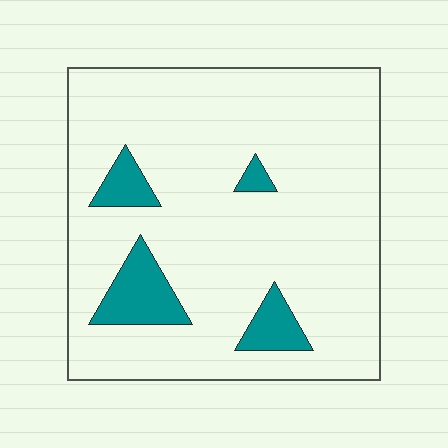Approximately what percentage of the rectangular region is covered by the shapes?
Approximately 10%.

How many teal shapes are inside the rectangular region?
4.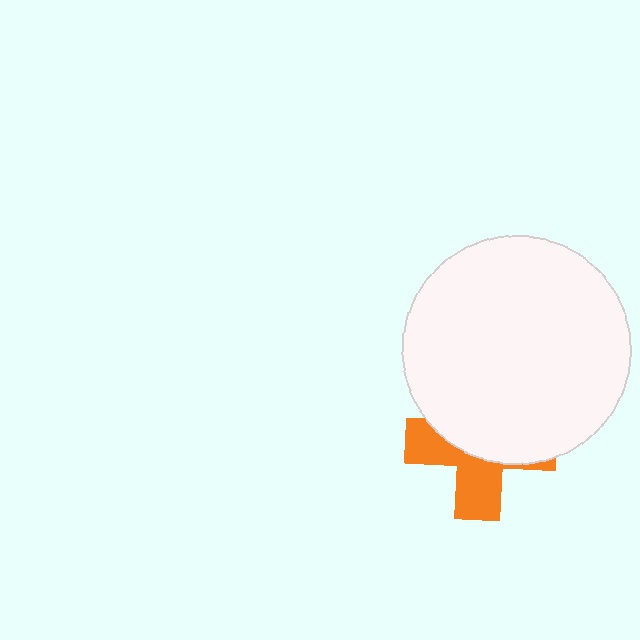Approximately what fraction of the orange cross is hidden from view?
Roughly 57% of the orange cross is hidden behind the white circle.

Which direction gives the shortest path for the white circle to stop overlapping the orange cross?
Moving up gives the shortest separation.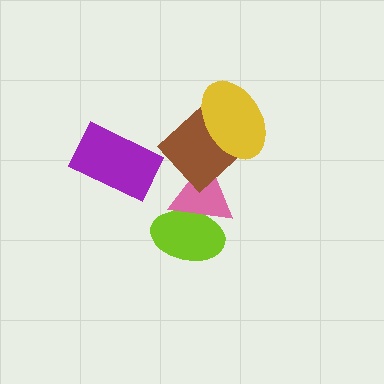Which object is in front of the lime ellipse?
The pink triangle is in front of the lime ellipse.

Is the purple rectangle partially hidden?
No, no other shape covers it.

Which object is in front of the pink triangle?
The brown diamond is in front of the pink triangle.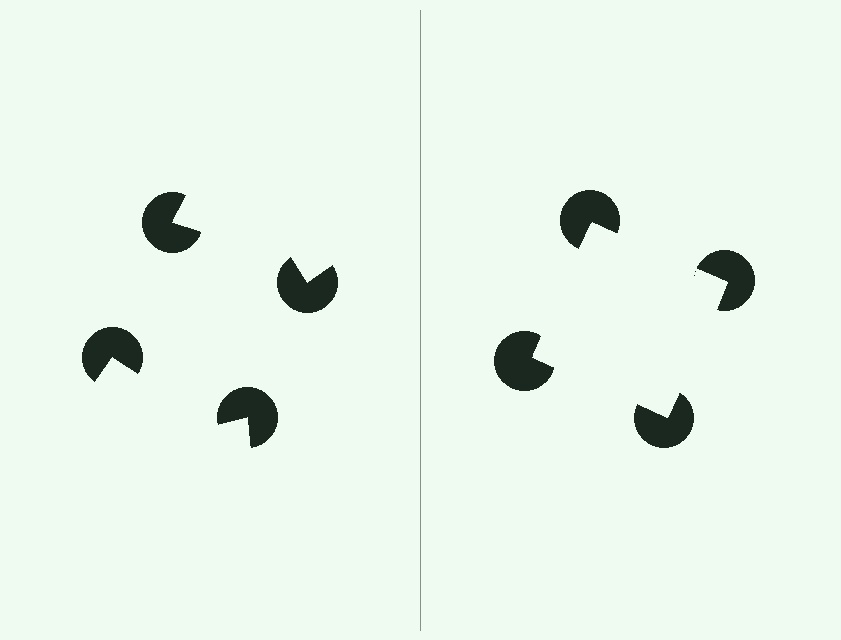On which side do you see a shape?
An illusory square appears on the right side. On the left side the wedge cuts are rotated, so no coherent shape forms.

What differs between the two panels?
The pac-man discs are positioned identically on both sides; only the wedge orientations differ. On the right they align to a square; on the left they are misaligned.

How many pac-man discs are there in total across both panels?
8 — 4 on each side.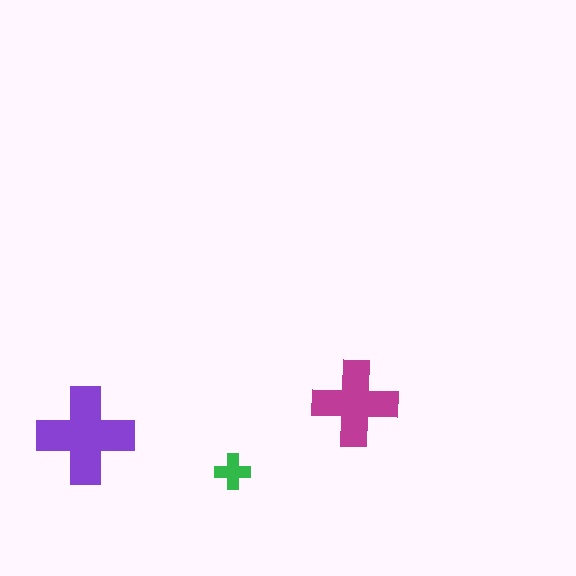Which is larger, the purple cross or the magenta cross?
The purple one.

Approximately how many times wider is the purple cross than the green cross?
About 2.5 times wider.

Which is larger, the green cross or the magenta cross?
The magenta one.